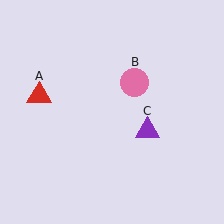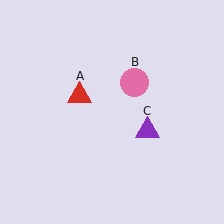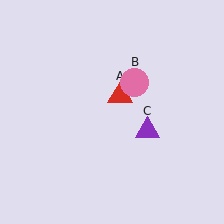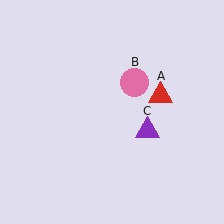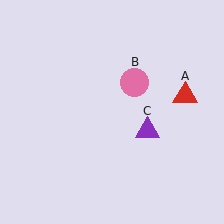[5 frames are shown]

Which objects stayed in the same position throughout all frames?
Pink circle (object B) and purple triangle (object C) remained stationary.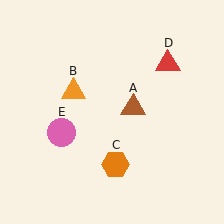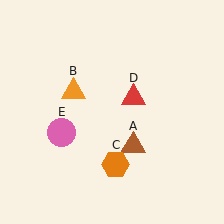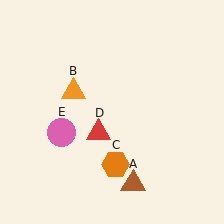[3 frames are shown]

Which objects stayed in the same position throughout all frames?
Orange triangle (object B) and orange hexagon (object C) and pink circle (object E) remained stationary.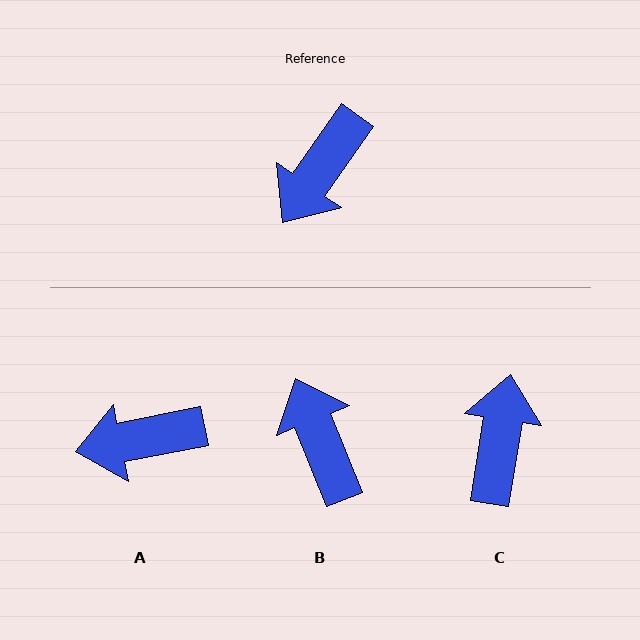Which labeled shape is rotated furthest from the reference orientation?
C, about 155 degrees away.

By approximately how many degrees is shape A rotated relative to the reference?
Approximately 44 degrees clockwise.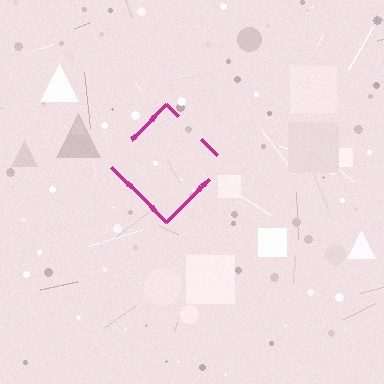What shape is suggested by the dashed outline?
The dashed outline suggests a diamond.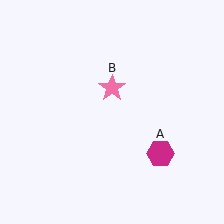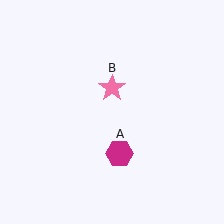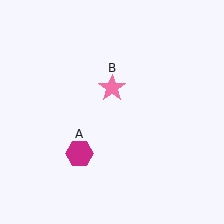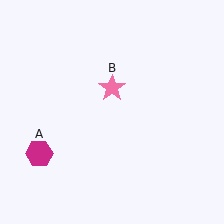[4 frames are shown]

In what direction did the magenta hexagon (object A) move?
The magenta hexagon (object A) moved left.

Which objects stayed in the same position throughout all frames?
Pink star (object B) remained stationary.